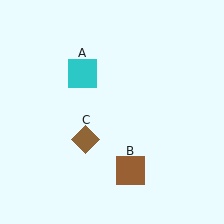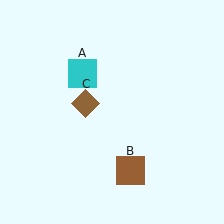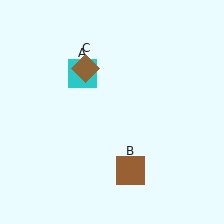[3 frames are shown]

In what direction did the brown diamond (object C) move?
The brown diamond (object C) moved up.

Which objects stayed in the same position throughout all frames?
Cyan square (object A) and brown square (object B) remained stationary.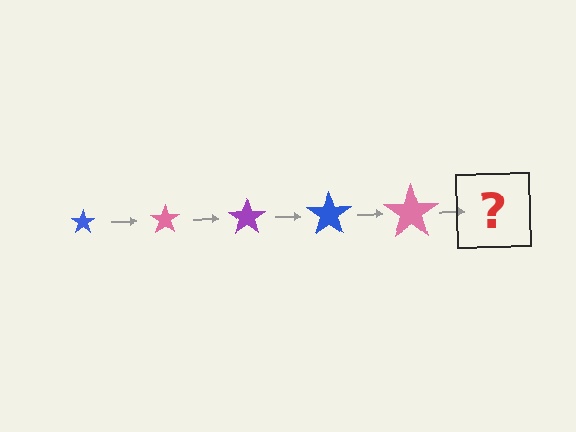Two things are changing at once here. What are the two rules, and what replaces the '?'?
The two rules are that the star grows larger each step and the color cycles through blue, pink, and purple. The '?' should be a purple star, larger than the previous one.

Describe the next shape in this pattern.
It should be a purple star, larger than the previous one.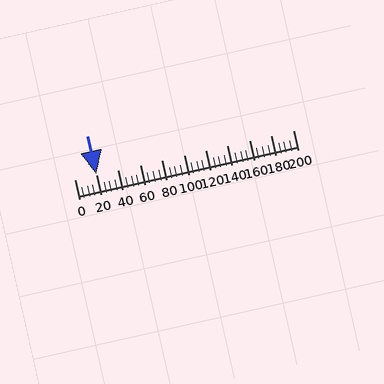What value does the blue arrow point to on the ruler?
The blue arrow points to approximately 20.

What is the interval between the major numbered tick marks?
The major tick marks are spaced 20 units apart.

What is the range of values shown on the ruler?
The ruler shows values from 0 to 200.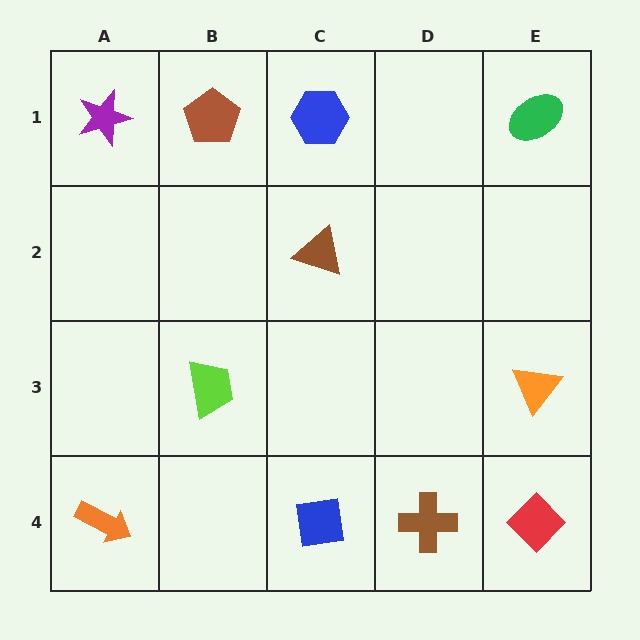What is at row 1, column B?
A brown pentagon.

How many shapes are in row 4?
4 shapes.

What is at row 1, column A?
A purple star.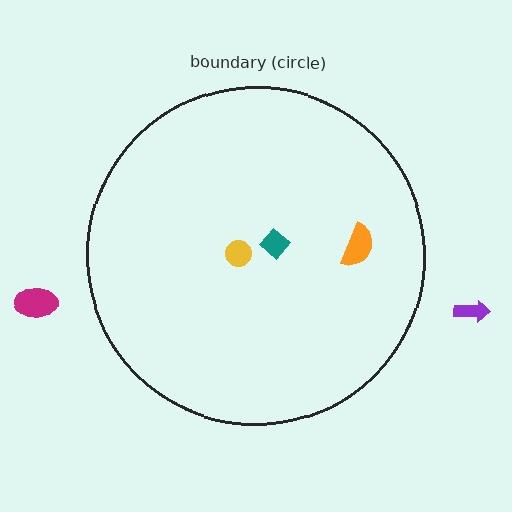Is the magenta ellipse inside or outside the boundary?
Outside.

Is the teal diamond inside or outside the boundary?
Inside.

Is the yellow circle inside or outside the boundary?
Inside.